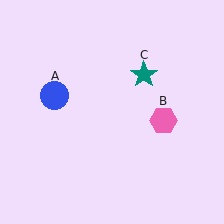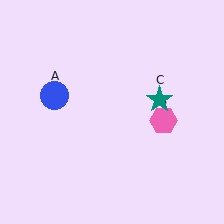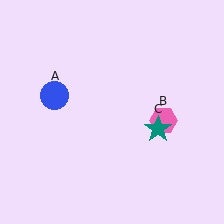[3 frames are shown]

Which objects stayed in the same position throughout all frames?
Blue circle (object A) and pink hexagon (object B) remained stationary.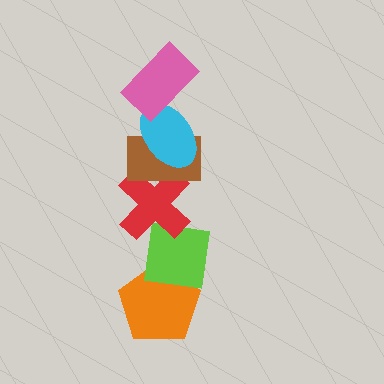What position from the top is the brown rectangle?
The brown rectangle is 3rd from the top.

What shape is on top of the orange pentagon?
The lime square is on top of the orange pentagon.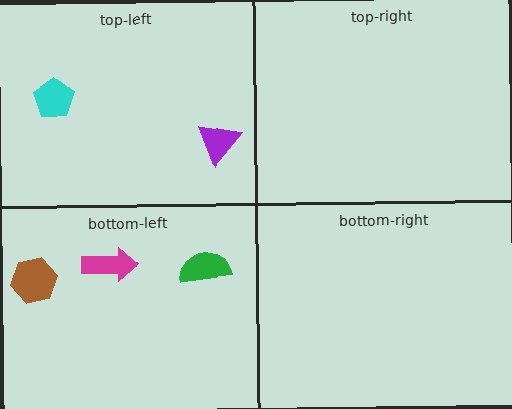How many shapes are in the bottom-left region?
3.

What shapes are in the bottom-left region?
The brown hexagon, the green semicircle, the magenta arrow.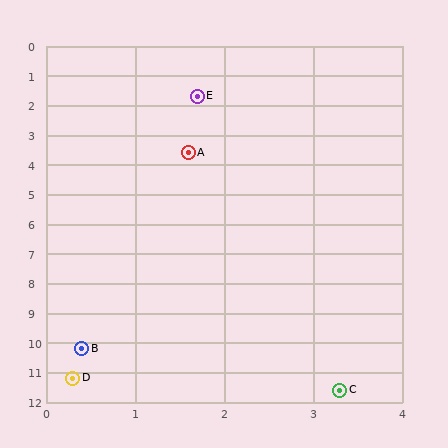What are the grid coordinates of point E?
Point E is at approximately (1.7, 1.7).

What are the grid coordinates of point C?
Point C is at approximately (3.3, 11.6).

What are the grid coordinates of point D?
Point D is at approximately (0.3, 11.2).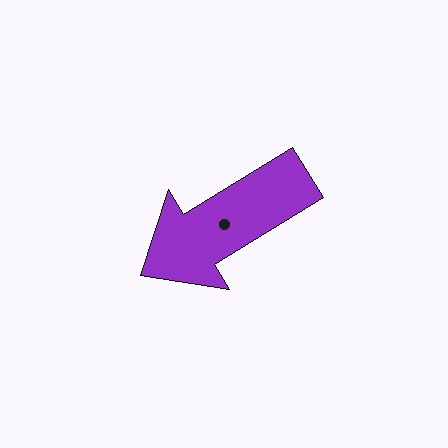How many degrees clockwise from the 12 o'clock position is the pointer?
Approximately 239 degrees.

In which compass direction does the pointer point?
Southwest.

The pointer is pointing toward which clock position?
Roughly 8 o'clock.